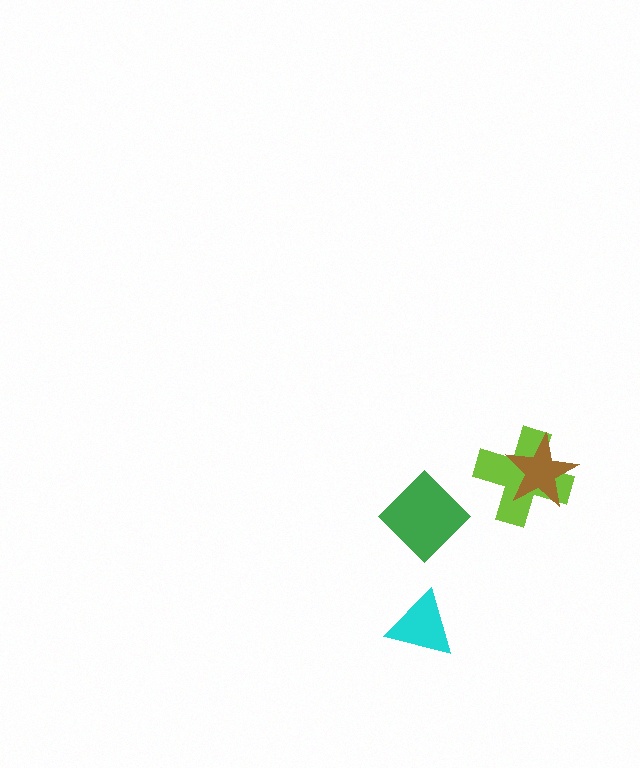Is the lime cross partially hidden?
Yes, it is partially covered by another shape.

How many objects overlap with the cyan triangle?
0 objects overlap with the cyan triangle.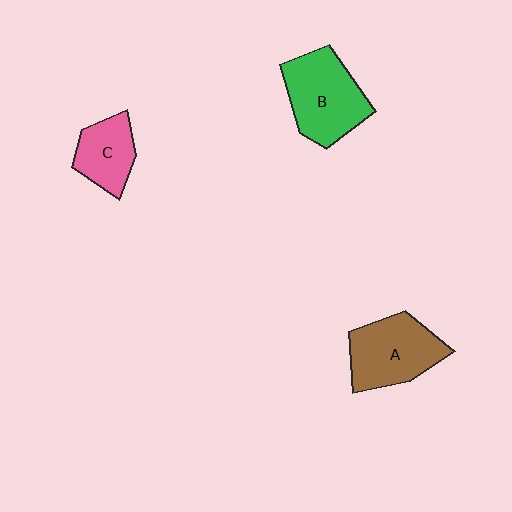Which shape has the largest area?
Shape B (green).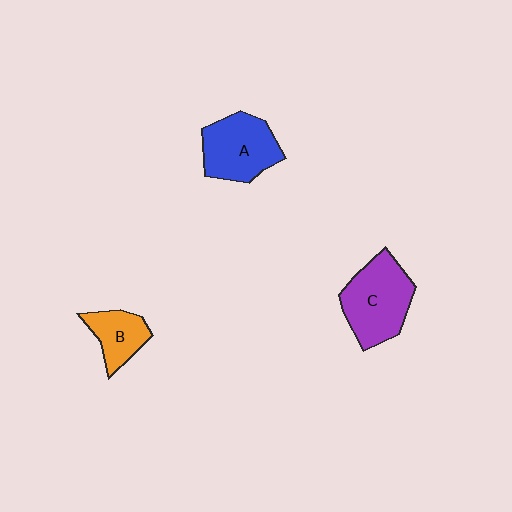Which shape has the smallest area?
Shape B (orange).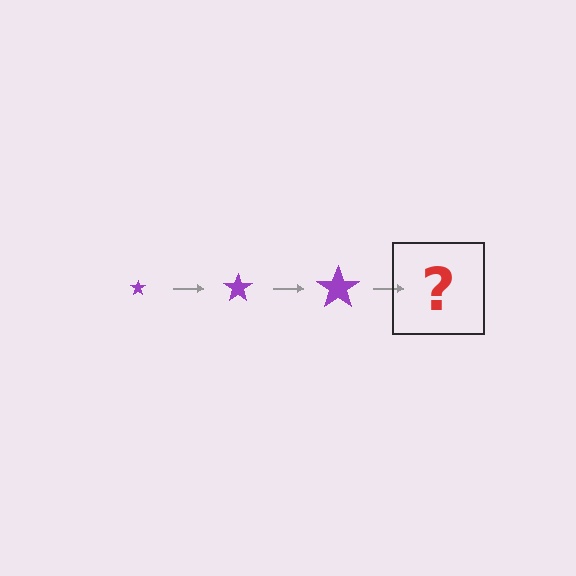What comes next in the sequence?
The next element should be a purple star, larger than the previous one.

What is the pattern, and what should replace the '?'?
The pattern is that the star gets progressively larger each step. The '?' should be a purple star, larger than the previous one.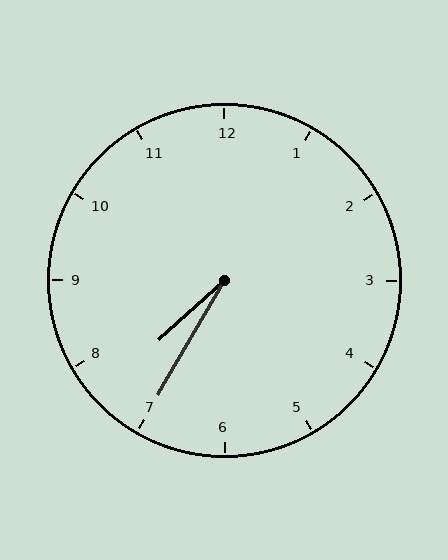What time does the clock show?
7:35.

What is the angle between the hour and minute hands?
Approximately 18 degrees.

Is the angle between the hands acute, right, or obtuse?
It is acute.